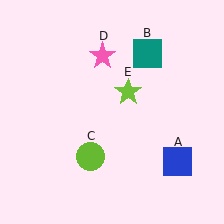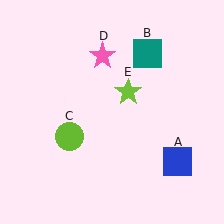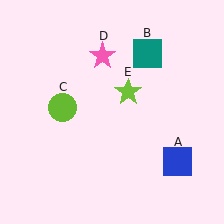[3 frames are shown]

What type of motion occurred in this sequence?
The lime circle (object C) rotated clockwise around the center of the scene.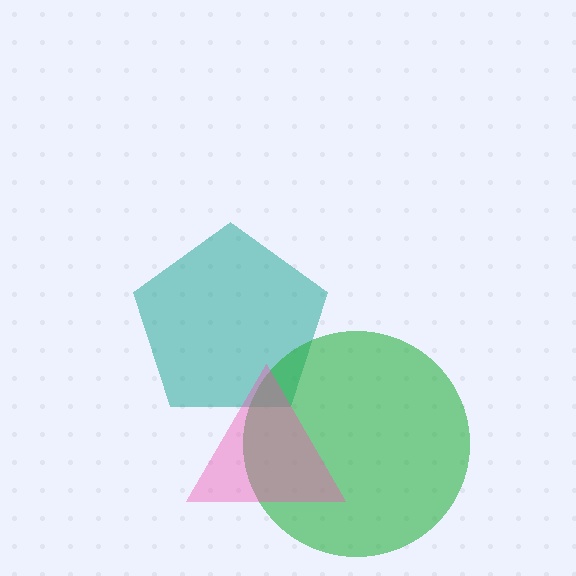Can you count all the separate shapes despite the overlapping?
Yes, there are 3 separate shapes.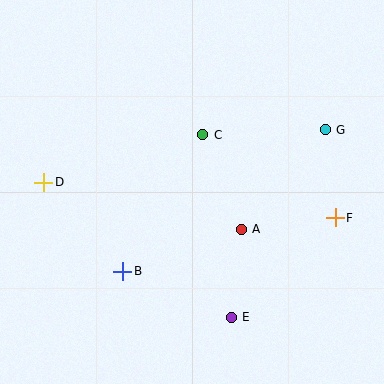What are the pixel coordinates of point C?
Point C is at (203, 135).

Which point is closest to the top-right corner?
Point G is closest to the top-right corner.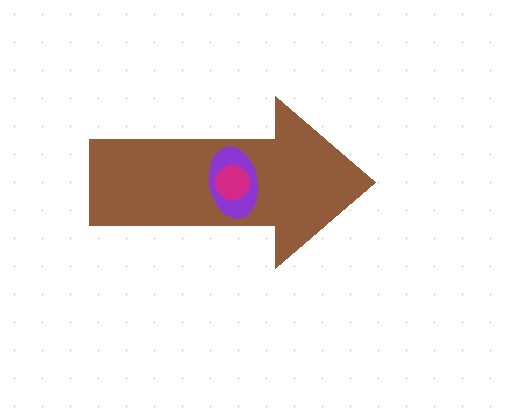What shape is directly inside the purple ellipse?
The magenta circle.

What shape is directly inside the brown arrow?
The purple ellipse.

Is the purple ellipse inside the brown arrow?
Yes.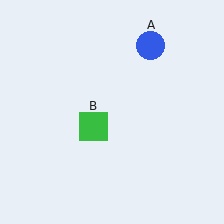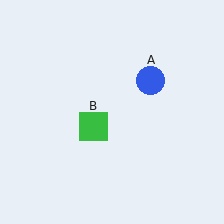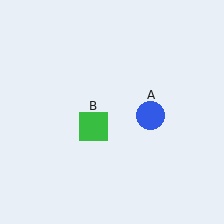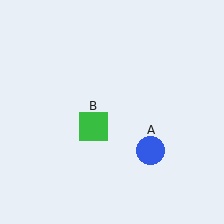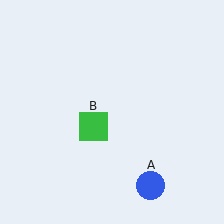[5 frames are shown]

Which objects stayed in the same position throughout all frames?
Green square (object B) remained stationary.